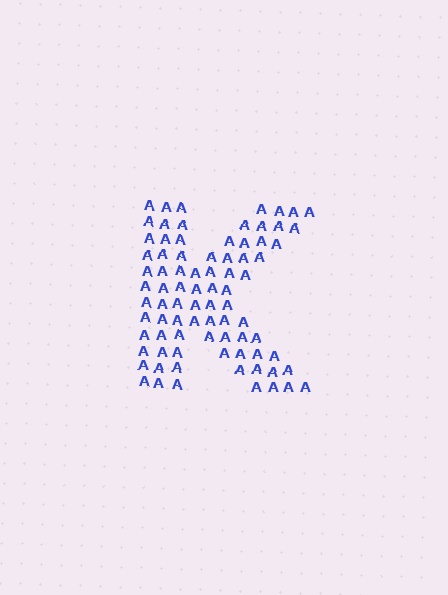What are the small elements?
The small elements are letter A's.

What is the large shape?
The large shape is the letter K.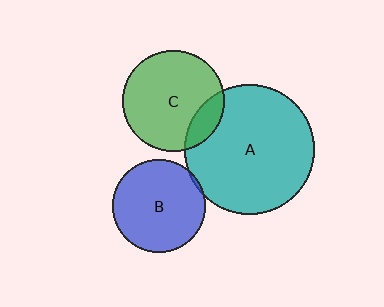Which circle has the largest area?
Circle A (teal).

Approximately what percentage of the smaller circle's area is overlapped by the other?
Approximately 15%.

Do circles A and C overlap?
Yes.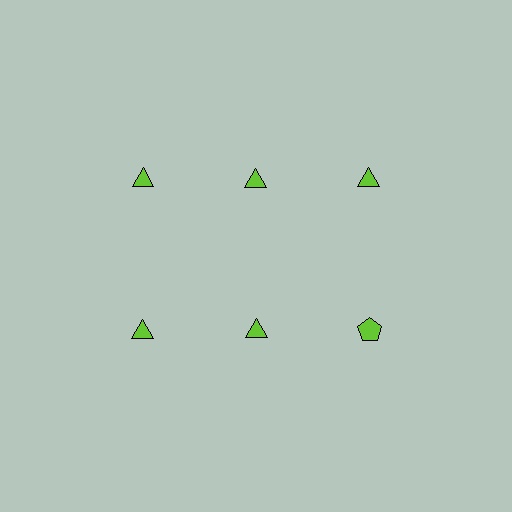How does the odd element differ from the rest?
It has a different shape: pentagon instead of triangle.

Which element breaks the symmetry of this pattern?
The lime pentagon in the second row, center column breaks the symmetry. All other shapes are lime triangles.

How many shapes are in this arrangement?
There are 6 shapes arranged in a grid pattern.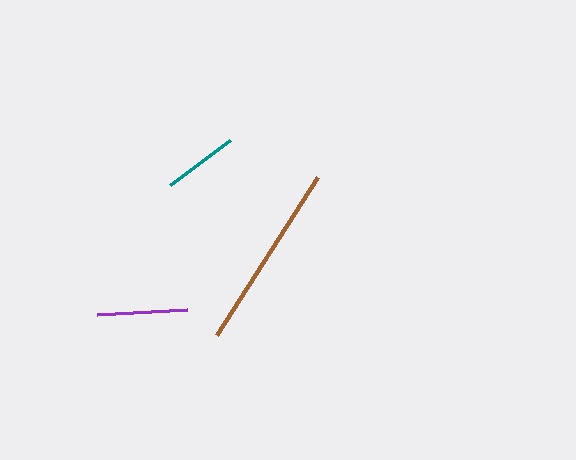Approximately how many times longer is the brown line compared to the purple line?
The brown line is approximately 2.1 times the length of the purple line.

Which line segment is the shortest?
The teal line is the shortest at approximately 75 pixels.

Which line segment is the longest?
The brown line is the longest at approximately 188 pixels.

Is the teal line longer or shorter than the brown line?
The brown line is longer than the teal line.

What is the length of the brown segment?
The brown segment is approximately 188 pixels long.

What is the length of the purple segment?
The purple segment is approximately 89 pixels long.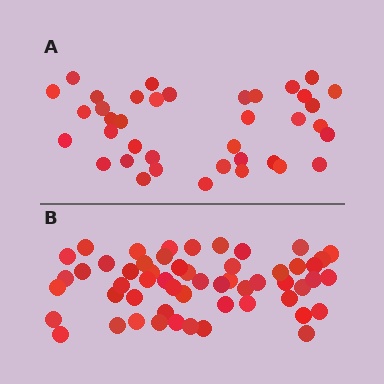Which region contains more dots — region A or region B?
Region B (the bottom region) has more dots.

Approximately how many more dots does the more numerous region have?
Region B has approximately 15 more dots than region A.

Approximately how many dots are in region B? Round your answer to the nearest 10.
About 60 dots. (The exact count is 55, which rounds to 60.)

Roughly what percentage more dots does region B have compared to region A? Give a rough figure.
About 45% more.